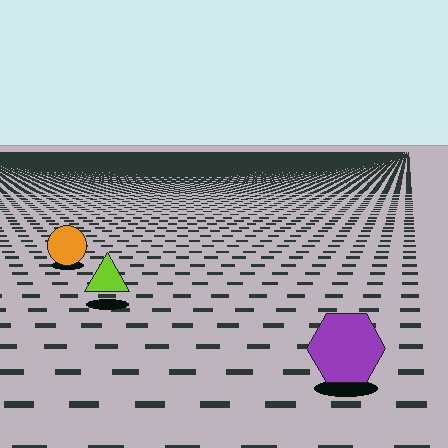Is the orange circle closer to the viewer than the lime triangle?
No. The lime triangle is closer — you can tell from the texture gradient: the ground texture is coarser near it.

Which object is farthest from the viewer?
The orange circle is farthest from the viewer. It appears smaller and the ground texture around it is denser.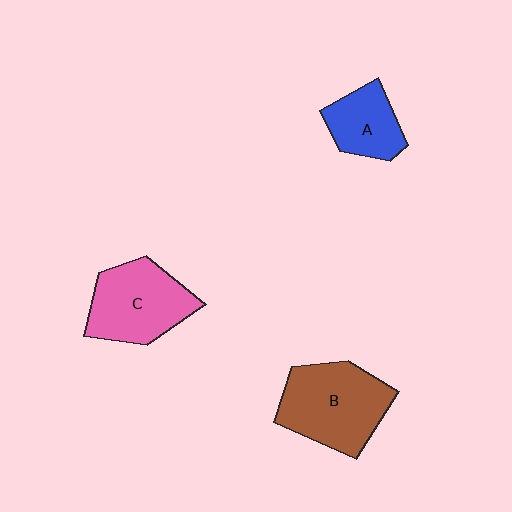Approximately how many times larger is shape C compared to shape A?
Approximately 1.5 times.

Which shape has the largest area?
Shape B (brown).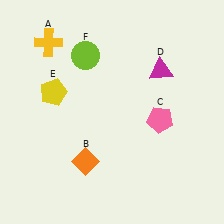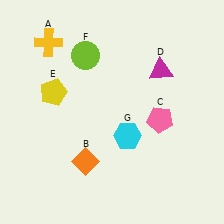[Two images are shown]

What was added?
A cyan hexagon (G) was added in Image 2.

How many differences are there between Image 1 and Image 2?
There is 1 difference between the two images.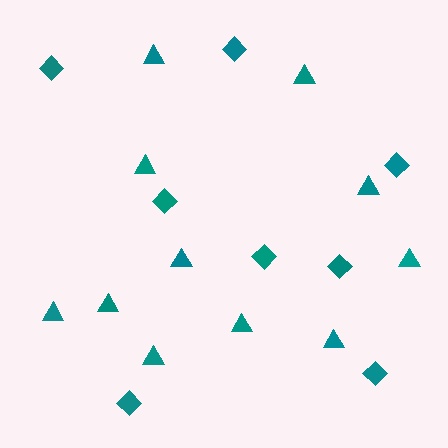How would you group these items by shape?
There are 2 groups: one group of triangles (11) and one group of diamonds (8).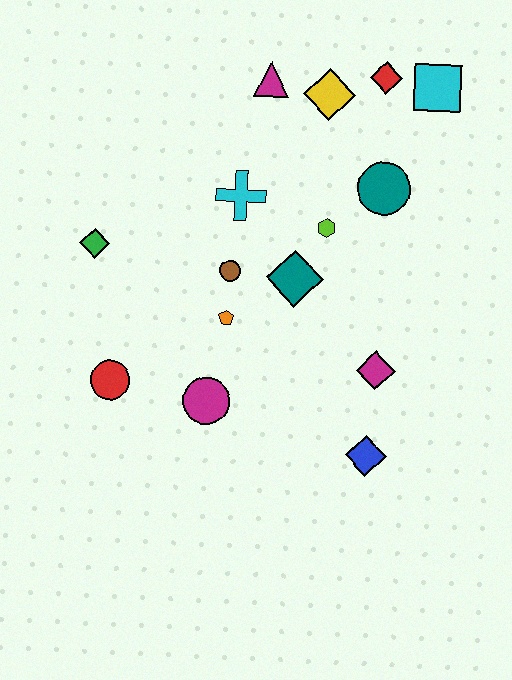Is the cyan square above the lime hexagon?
Yes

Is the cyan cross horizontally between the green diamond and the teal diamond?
Yes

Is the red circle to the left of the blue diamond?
Yes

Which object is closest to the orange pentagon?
The brown circle is closest to the orange pentagon.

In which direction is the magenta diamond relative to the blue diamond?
The magenta diamond is above the blue diamond.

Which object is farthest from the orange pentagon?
The cyan square is farthest from the orange pentagon.